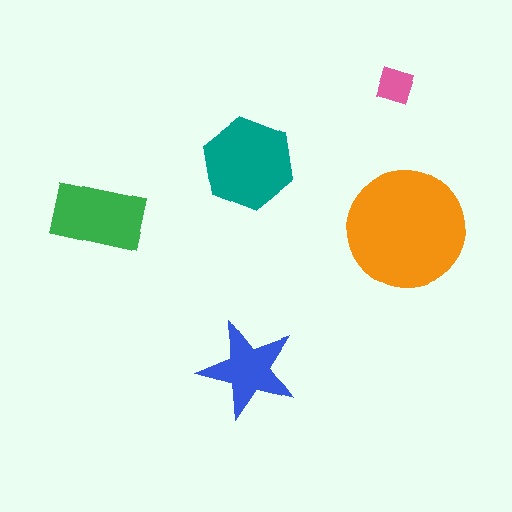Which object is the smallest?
The pink diamond.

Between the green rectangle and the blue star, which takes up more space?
The green rectangle.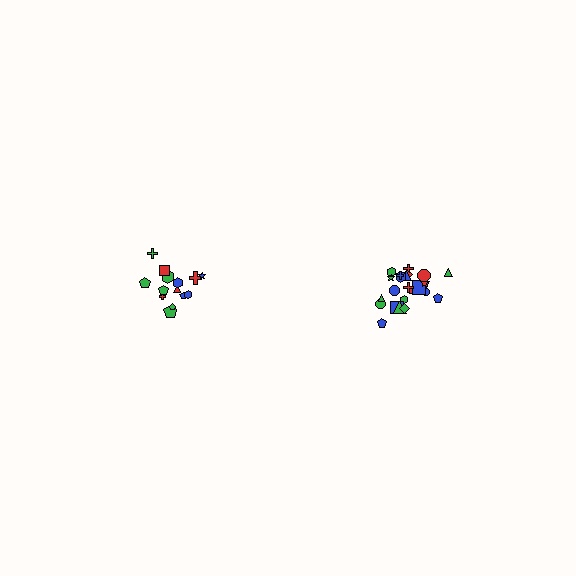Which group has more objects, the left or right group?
The right group.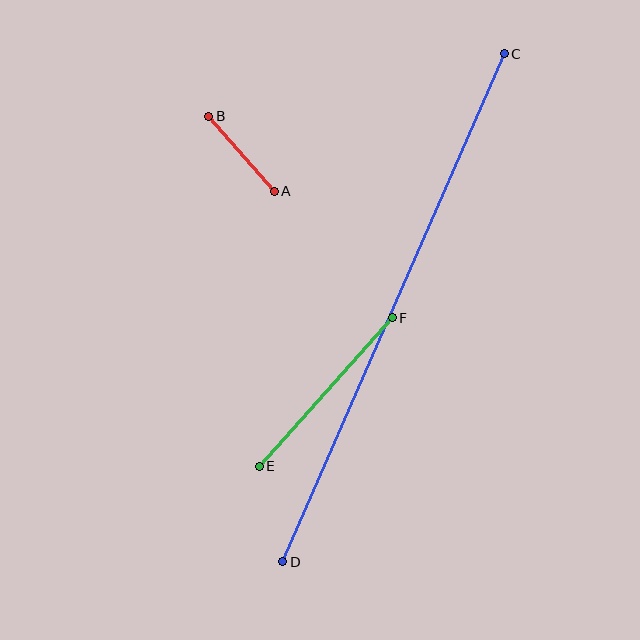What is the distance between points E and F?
The distance is approximately 199 pixels.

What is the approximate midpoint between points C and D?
The midpoint is at approximately (394, 308) pixels.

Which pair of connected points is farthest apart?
Points C and D are farthest apart.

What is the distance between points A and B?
The distance is approximately 99 pixels.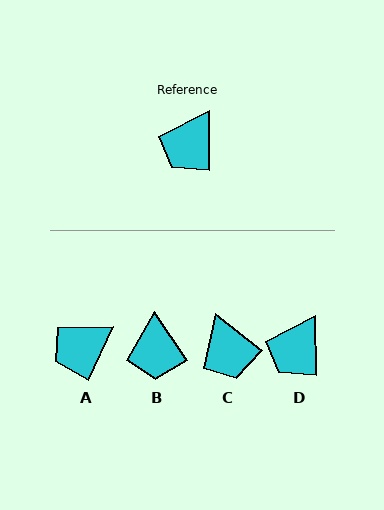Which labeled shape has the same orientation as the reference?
D.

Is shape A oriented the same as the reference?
No, it is off by about 26 degrees.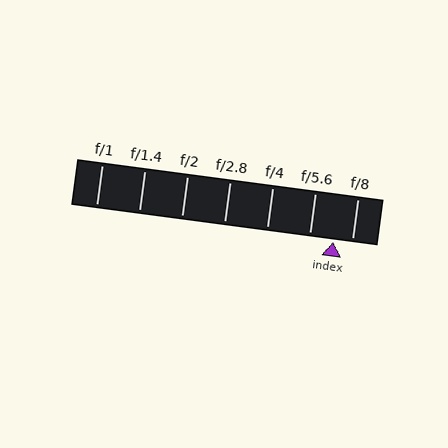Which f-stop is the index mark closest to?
The index mark is closest to f/8.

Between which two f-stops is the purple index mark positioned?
The index mark is between f/5.6 and f/8.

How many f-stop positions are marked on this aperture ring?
There are 7 f-stop positions marked.